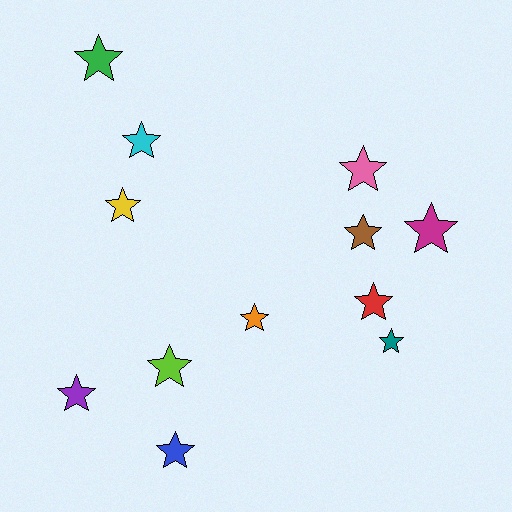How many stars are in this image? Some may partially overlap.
There are 12 stars.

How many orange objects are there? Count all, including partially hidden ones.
There is 1 orange object.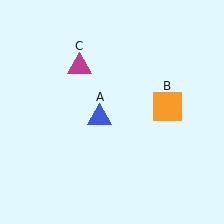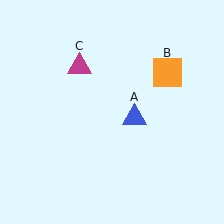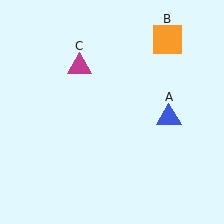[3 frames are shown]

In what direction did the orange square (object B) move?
The orange square (object B) moved up.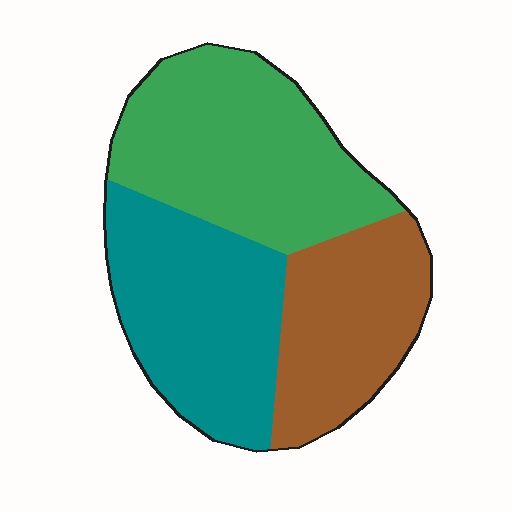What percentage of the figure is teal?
Teal covers around 35% of the figure.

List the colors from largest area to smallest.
From largest to smallest: green, teal, brown.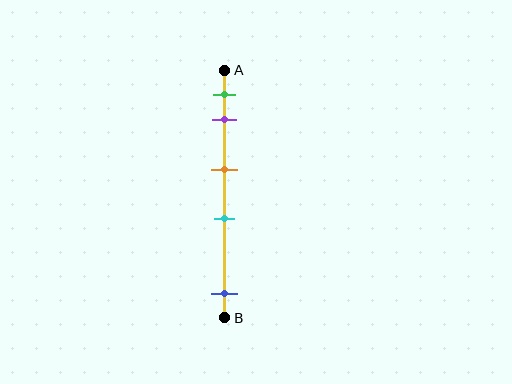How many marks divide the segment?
There are 5 marks dividing the segment.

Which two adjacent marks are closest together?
The green and purple marks are the closest adjacent pair.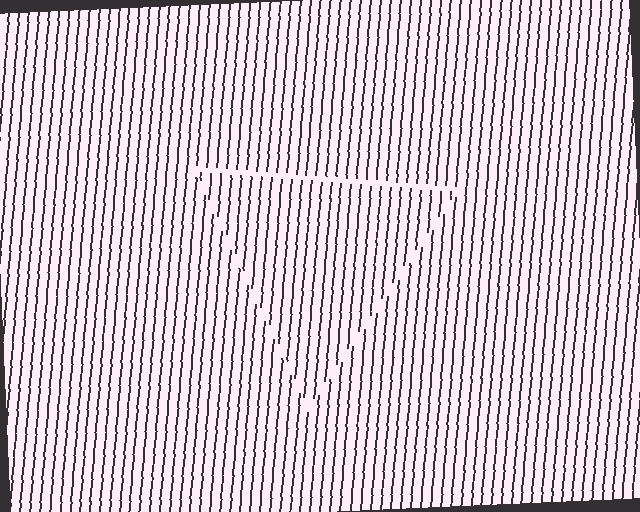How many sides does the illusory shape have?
3 sides — the line-ends trace a triangle.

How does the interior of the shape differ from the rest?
The interior of the shape contains the same grating, shifted by half a period — the contour is defined by the phase discontinuity where line-ends from the inner and outer gratings abut.